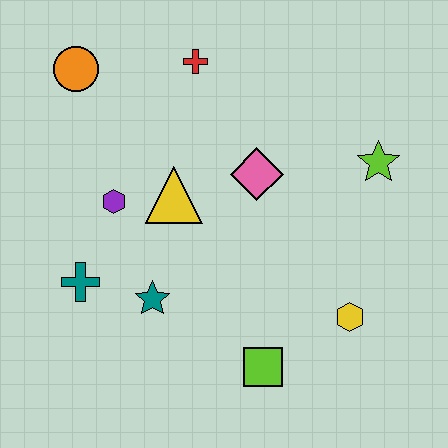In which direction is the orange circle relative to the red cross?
The orange circle is to the left of the red cross.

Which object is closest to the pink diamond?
The yellow triangle is closest to the pink diamond.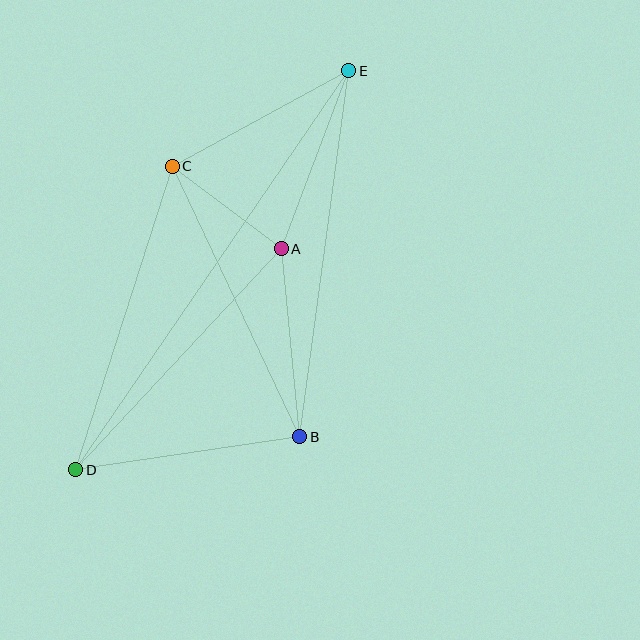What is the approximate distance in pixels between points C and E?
The distance between C and E is approximately 201 pixels.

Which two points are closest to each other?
Points A and C are closest to each other.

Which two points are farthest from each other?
Points D and E are farthest from each other.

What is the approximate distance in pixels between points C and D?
The distance between C and D is approximately 319 pixels.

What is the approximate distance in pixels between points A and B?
The distance between A and B is approximately 189 pixels.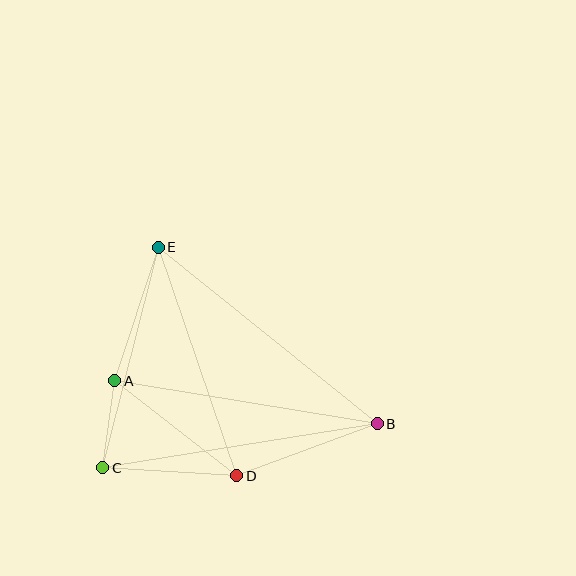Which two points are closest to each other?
Points A and C are closest to each other.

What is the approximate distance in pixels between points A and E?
The distance between A and E is approximately 140 pixels.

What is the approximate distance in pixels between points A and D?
The distance between A and D is approximately 155 pixels.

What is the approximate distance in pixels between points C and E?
The distance between C and E is approximately 227 pixels.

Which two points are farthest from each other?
Points B and E are farthest from each other.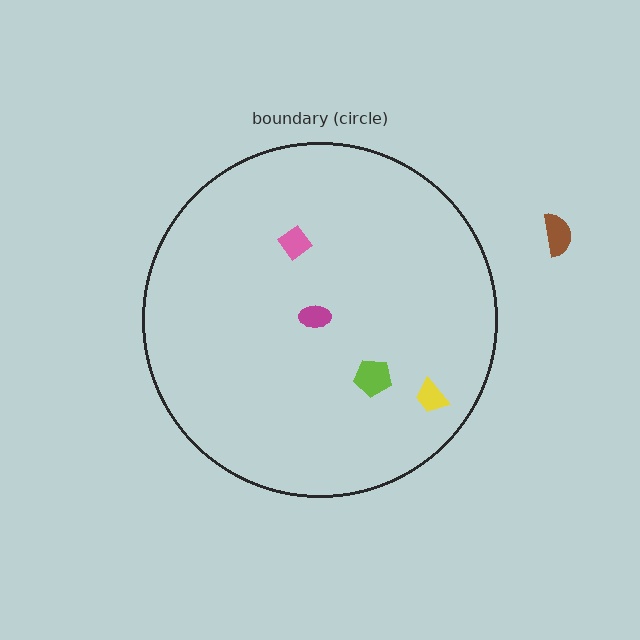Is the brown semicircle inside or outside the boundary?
Outside.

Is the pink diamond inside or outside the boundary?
Inside.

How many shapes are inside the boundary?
4 inside, 1 outside.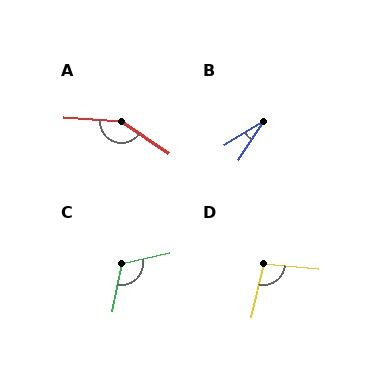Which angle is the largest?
A, at approximately 149 degrees.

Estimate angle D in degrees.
Approximately 98 degrees.